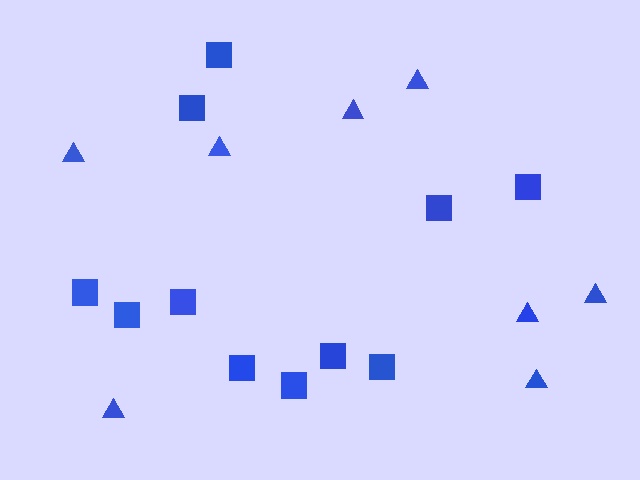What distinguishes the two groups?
There are 2 groups: one group of triangles (8) and one group of squares (11).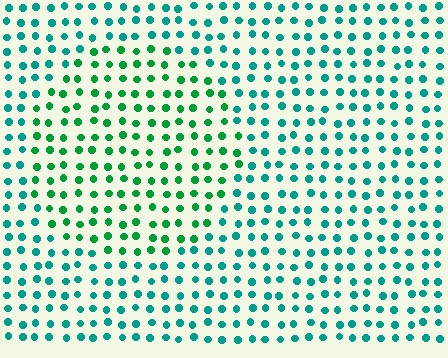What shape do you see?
I see a circle.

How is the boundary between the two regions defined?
The boundary is defined purely by a slight shift in hue (about 32 degrees). Spacing, size, and orientation are identical on both sides.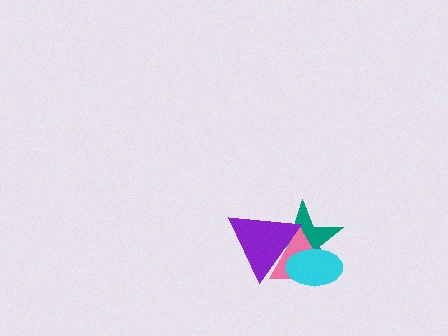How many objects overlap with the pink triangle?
3 objects overlap with the pink triangle.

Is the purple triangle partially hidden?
Yes, it is partially covered by another shape.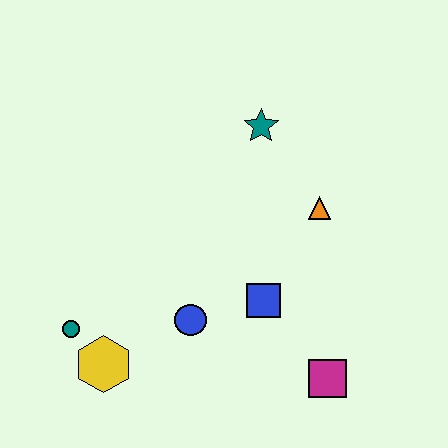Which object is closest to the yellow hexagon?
The teal circle is closest to the yellow hexagon.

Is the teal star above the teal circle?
Yes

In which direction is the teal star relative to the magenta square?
The teal star is above the magenta square.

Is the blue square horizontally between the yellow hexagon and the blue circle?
No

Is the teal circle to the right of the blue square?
No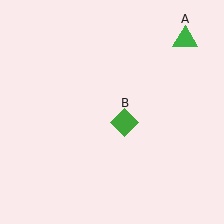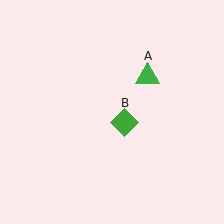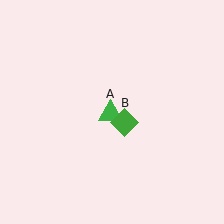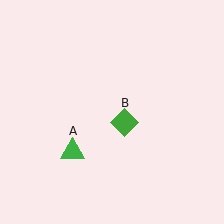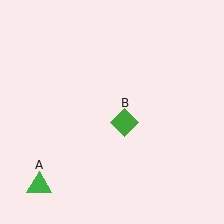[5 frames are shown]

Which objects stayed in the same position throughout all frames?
Green diamond (object B) remained stationary.